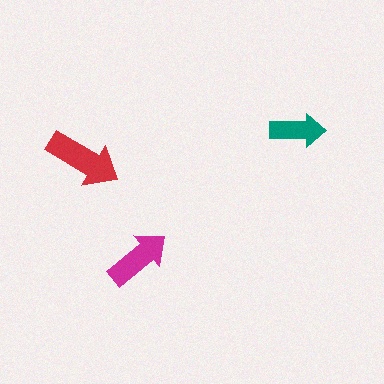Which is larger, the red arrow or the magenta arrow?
The red one.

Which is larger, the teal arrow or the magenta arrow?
The magenta one.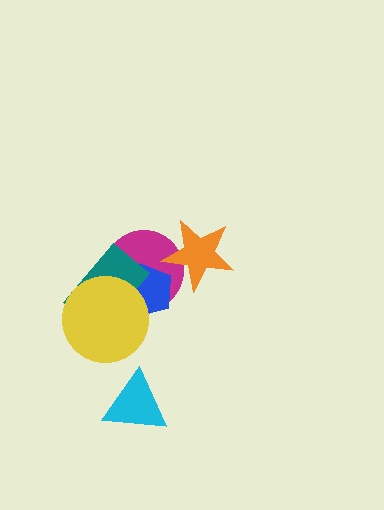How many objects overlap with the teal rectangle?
3 objects overlap with the teal rectangle.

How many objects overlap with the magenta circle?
4 objects overlap with the magenta circle.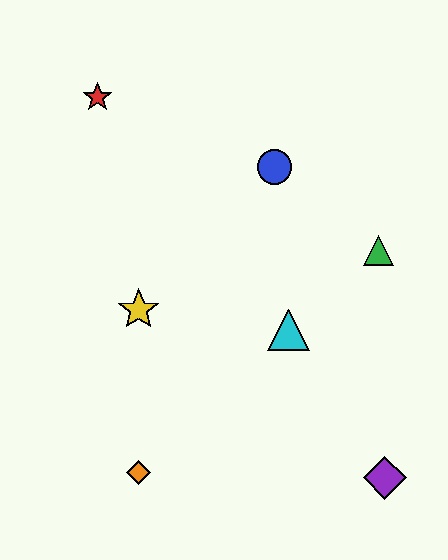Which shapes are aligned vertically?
The yellow star, the orange diamond are aligned vertically.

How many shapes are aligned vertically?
2 shapes (the yellow star, the orange diamond) are aligned vertically.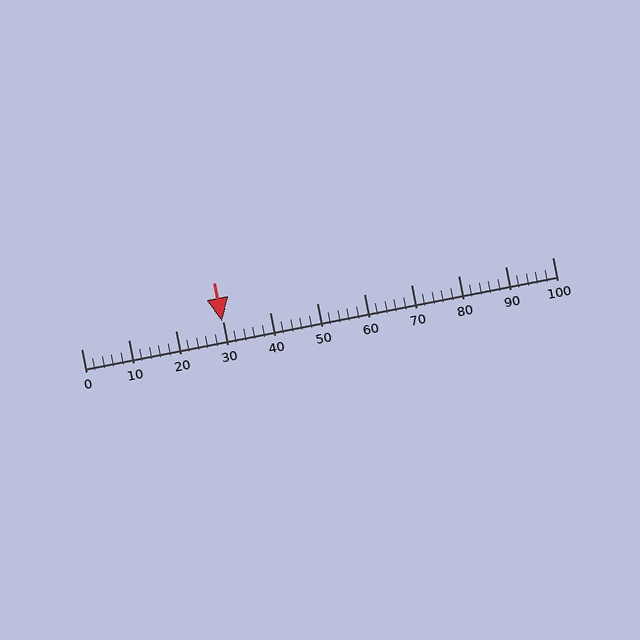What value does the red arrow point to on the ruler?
The red arrow points to approximately 30.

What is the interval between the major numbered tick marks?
The major tick marks are spaced 10 units apart.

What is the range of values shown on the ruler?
The ruler shows values from 0 to 100.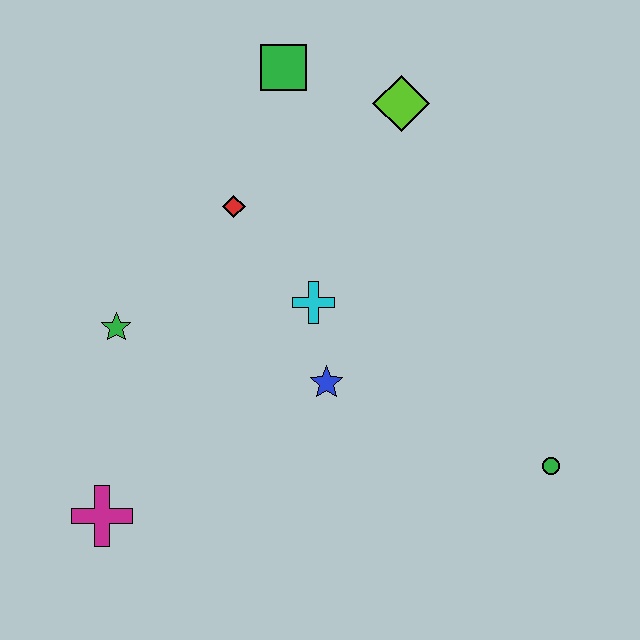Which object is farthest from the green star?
The green circle is farthest from the green star.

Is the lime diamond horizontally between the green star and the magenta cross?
No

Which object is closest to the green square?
The lime diamond is closest to the green square.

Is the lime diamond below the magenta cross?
No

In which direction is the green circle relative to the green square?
The green circle is below the green square.